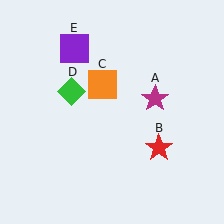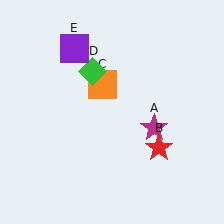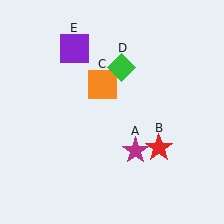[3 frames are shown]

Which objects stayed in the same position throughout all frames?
Red star (object B) and orange square (object C) and purple square (object E) remained stationary.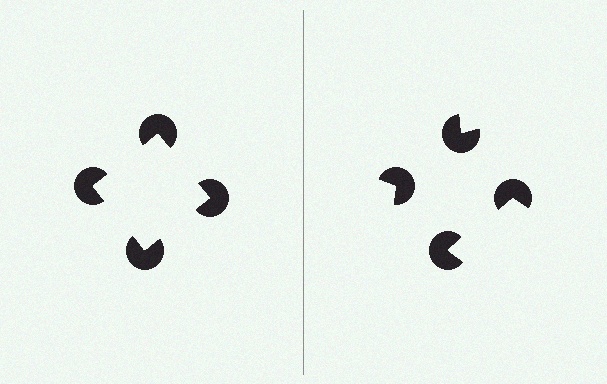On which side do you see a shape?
An illusory square appears on the left side. On the right side the wedge cuts are rotated, so no coherent shape forms.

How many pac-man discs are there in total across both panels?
8 — 4 on each side.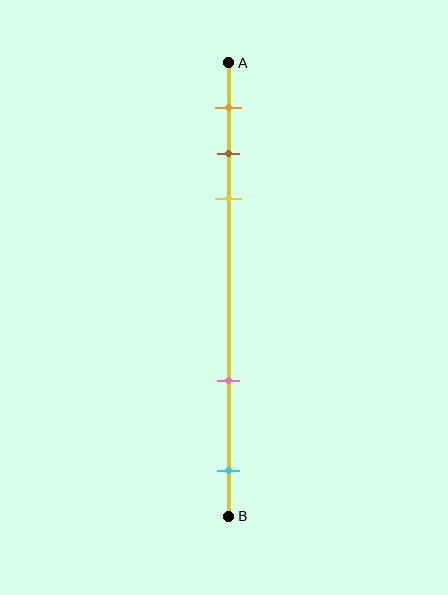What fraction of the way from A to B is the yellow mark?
The yellow mark is approximately 30% (0.3) of the way from A to B.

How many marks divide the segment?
There are 5 marks dividing the segment.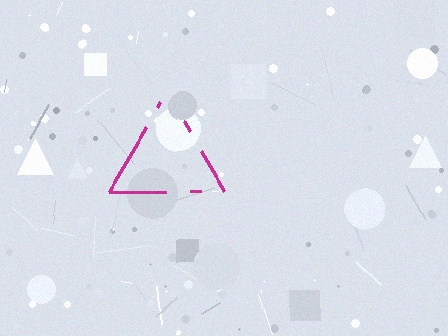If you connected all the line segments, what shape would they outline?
They would outline a triangle.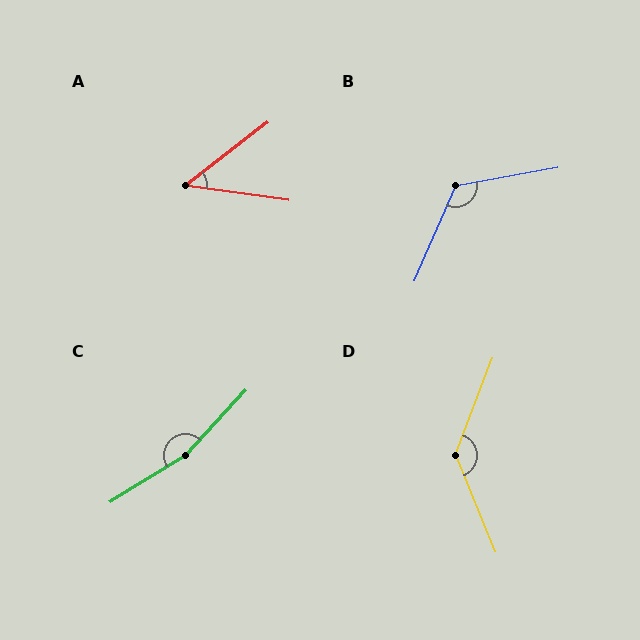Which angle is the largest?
C, at approximately 164 degrees.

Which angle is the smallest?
A, at approximately 46 degrees.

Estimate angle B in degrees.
Approximately 124 degrees.